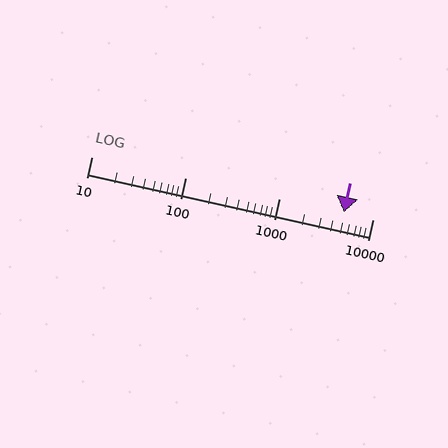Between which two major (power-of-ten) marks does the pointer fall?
The pointer is between 1000 and 10000.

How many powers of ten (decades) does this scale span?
The scale spans 3 decades, from 10 to 10000.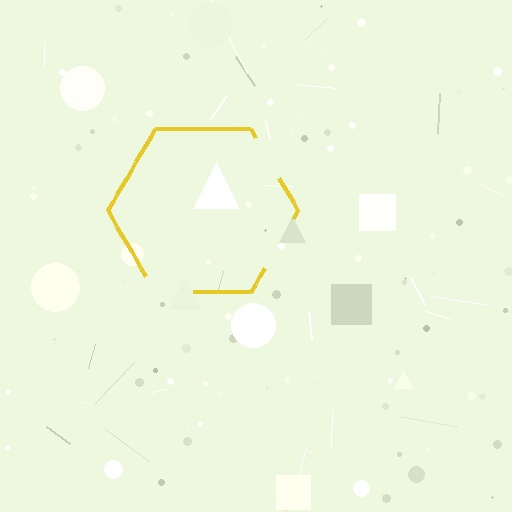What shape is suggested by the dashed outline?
The dashed outline suggests a hexagon.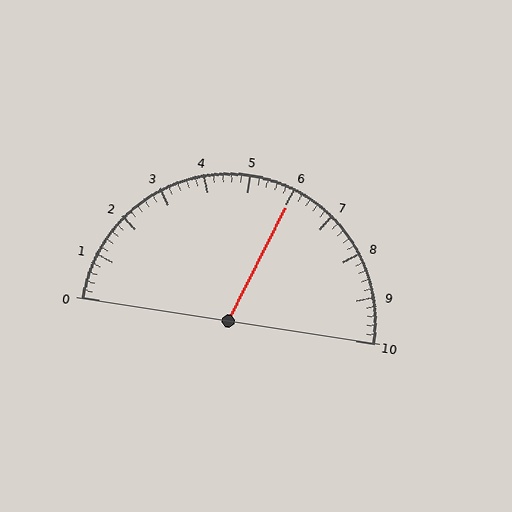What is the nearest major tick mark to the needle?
The nearest major tick mark is 6.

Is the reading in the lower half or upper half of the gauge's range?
The reading is in the upper half of the range (0 to 10).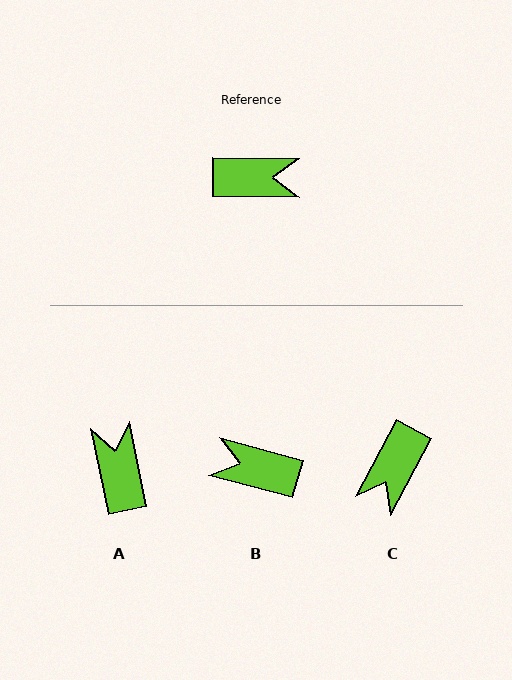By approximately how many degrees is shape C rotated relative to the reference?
Approximately 118 degrees clockwise.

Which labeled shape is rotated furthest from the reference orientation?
B, about 165 degrees away.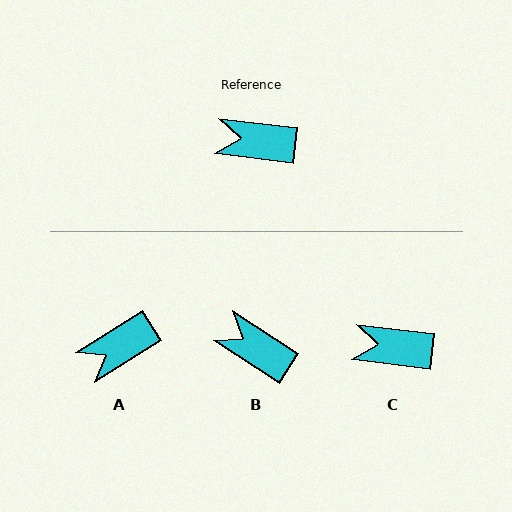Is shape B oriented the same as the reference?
No, it is off by about 26 degrees.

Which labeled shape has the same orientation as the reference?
C.